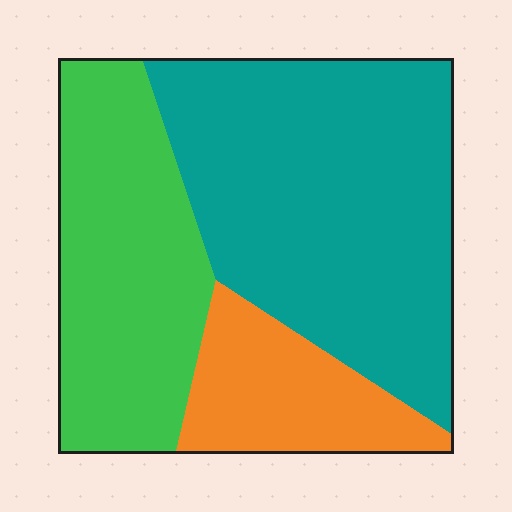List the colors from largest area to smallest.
From largest to smallest: teal, green, orange.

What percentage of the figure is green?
Green covers about 30% of the figure.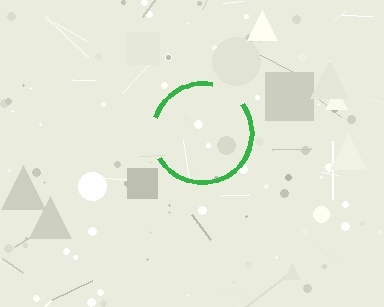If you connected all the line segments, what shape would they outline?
They would outline a circle.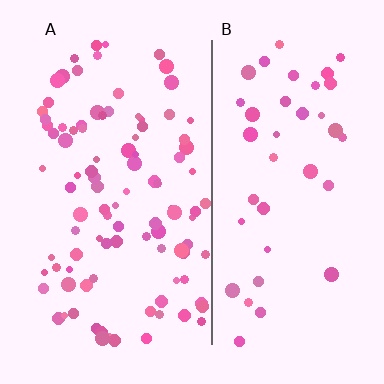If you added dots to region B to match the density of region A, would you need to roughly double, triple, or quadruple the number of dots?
Approximately triple.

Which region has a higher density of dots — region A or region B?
A (the left).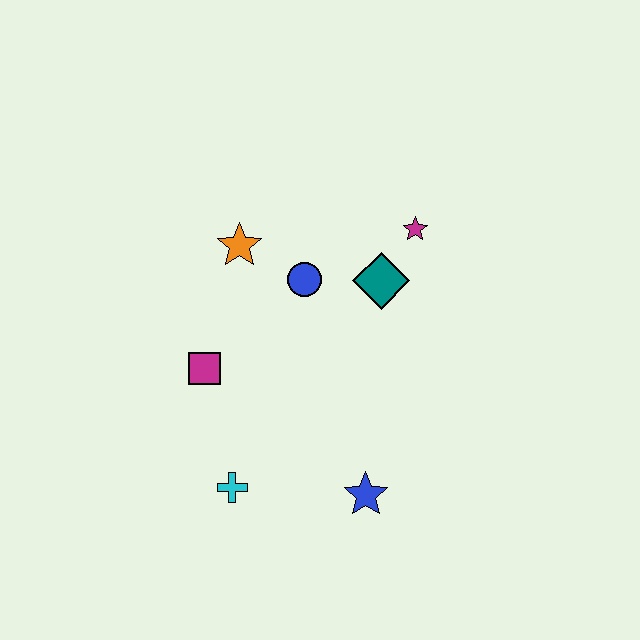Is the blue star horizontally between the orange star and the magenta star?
Yes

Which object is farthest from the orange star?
The blue star is farthest from the orange star.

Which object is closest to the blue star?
The cyan cross is closest to the blue star.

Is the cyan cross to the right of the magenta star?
No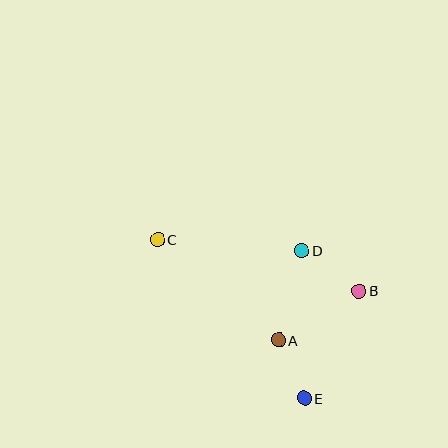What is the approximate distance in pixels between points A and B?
The distance between A and B is approximately 94 pixels.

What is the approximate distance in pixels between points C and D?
The distance between C and D is approximately 145 pixels.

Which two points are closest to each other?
Points A and E are closest to each other.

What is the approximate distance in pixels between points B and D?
The distance between B and D is approximately 70 pixels.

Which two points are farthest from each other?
Points C and E are farthest from each other.